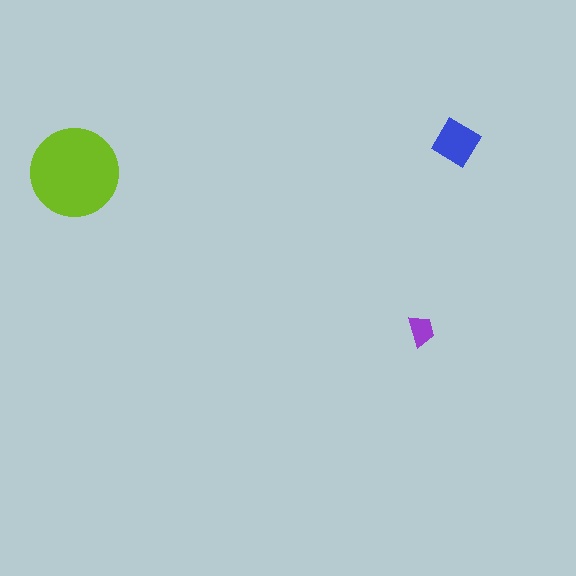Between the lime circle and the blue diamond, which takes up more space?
The lime circle.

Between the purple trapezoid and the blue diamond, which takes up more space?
The blue diamond.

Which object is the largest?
The lime circle.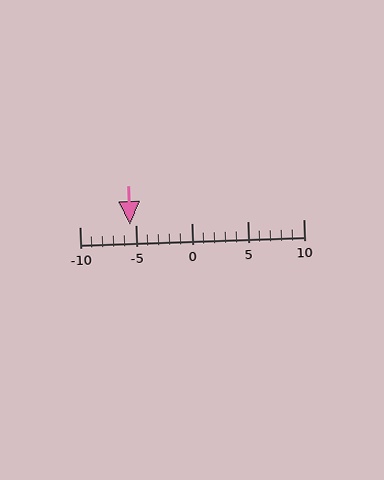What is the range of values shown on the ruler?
The ruler shows values from -10 to 10.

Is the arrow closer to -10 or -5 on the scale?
The arrow is closer to -5.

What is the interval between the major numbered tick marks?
The major tick marks are spaced 5 units apart.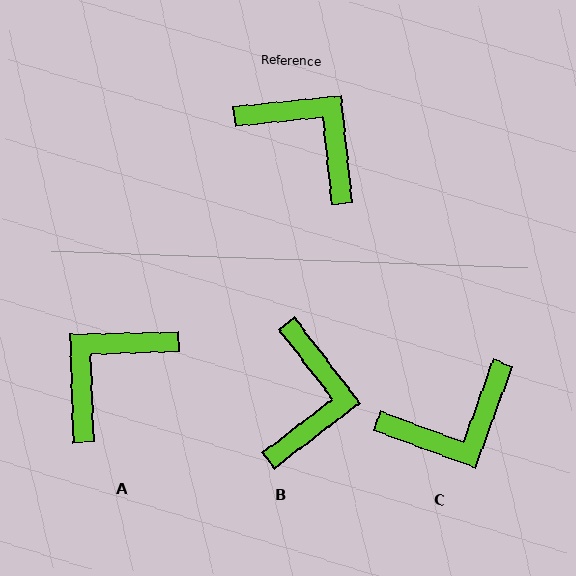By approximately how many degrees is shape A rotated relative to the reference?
Approximately 86 degrees counter-clockwise.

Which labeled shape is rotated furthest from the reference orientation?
C, about 116 degrees away.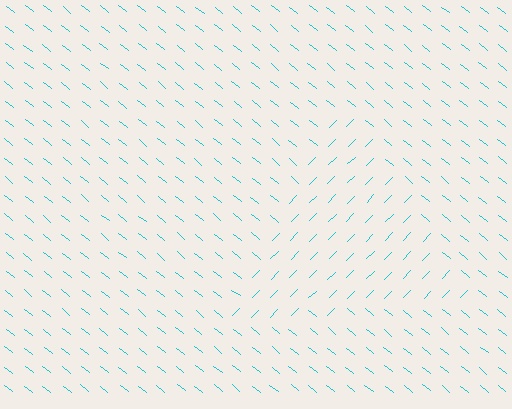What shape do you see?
I see a triangle.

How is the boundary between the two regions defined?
The boundary is defined purely by a change in line orientation (approximately 84 degrees difference). All lines are the same color and thickness.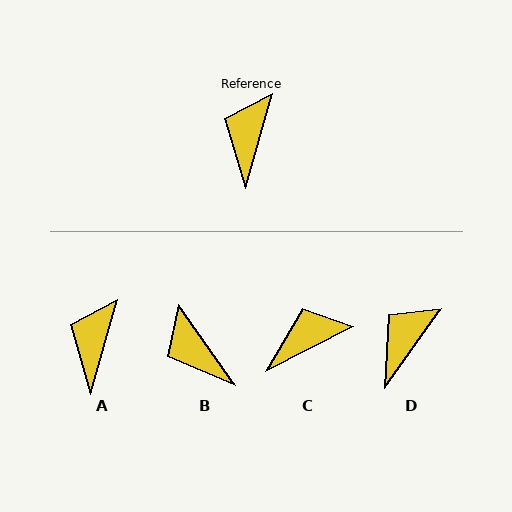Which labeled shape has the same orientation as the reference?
A.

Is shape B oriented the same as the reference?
No, it is off by about 51 degrees.